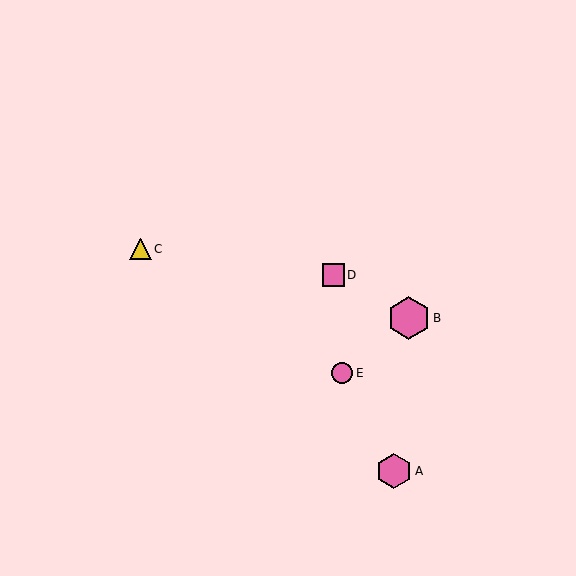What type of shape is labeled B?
Shape B is a pink hexagon.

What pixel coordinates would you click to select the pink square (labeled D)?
Click at (333, 275) to select the pink square D.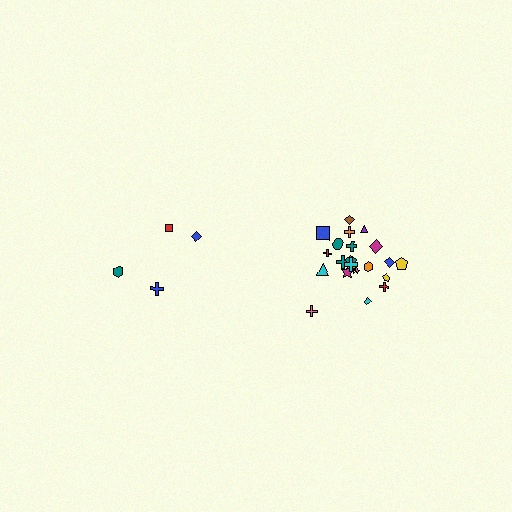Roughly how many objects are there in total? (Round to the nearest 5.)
Roughly 25 objects in total.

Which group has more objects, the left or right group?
The right group.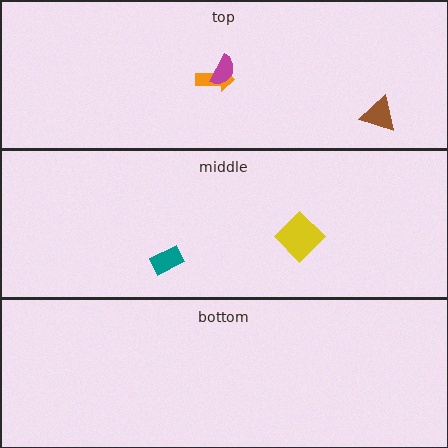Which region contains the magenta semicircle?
The top region.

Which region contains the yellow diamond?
The middle region.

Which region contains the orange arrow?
The top region.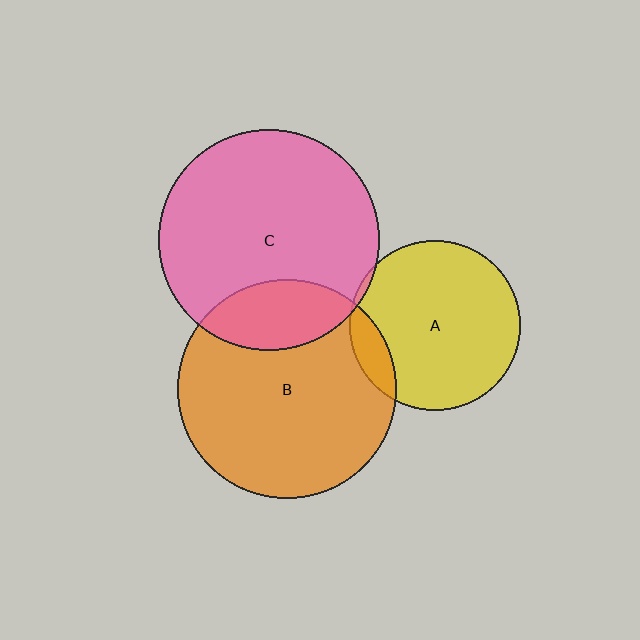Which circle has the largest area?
Circle C (pink).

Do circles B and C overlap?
Yes.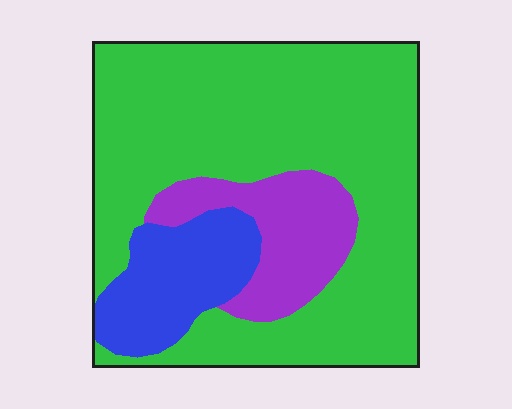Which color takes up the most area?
Green, at roughly 70%.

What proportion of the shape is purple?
Purple covers roughly 15% of the shape.